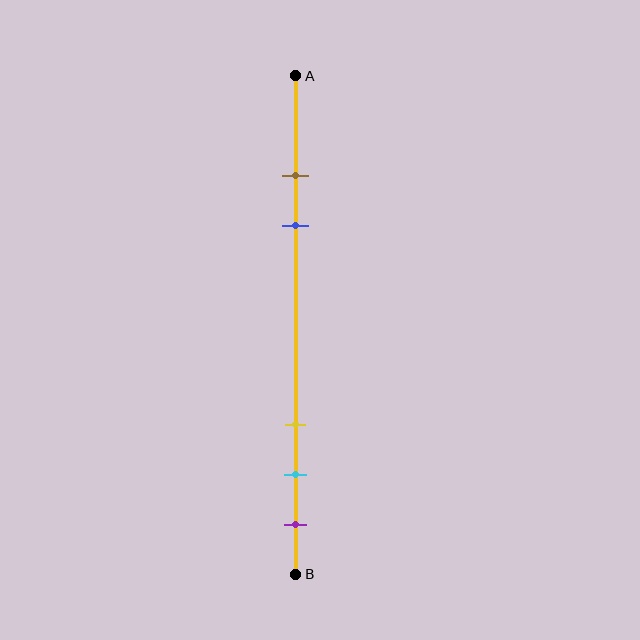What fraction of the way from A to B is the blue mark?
The blue mark is approximately 30% (0.3) of the way from A to B.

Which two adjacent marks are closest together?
The brown and blue marks are the closest adjacent pair.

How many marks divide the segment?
There are 5 marks dividing the segment.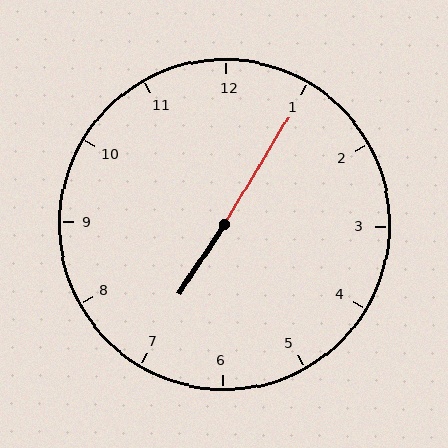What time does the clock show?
7:05.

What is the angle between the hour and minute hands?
Approximately 178 degrees.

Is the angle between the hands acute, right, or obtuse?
It is obtuse.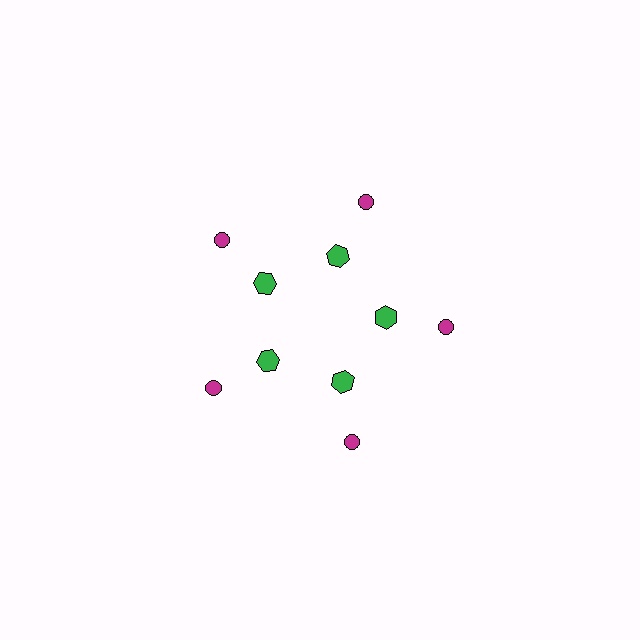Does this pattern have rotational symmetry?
Yes, this pattern has 5-fold rotational symmetry. It looks the same after rotating 72 degrees around the center.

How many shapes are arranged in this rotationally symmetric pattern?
There are 10 shapes, arranged in 5 groups of 2.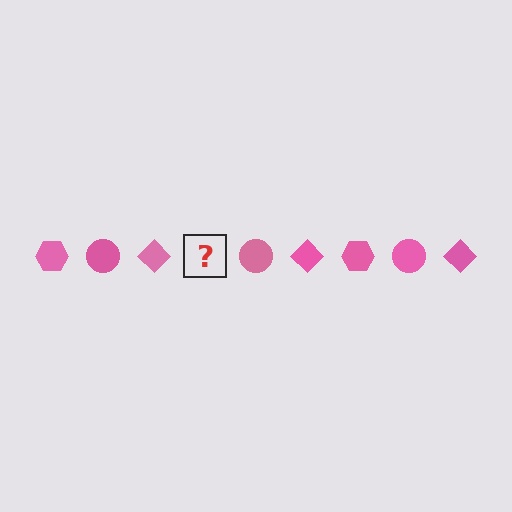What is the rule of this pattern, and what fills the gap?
The rule is that the pattern cycles through hexagon, circle, diamond shapes in pink. The gap should be filled with a pink hexagon.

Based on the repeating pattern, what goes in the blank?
The blank should be a pink hexagon.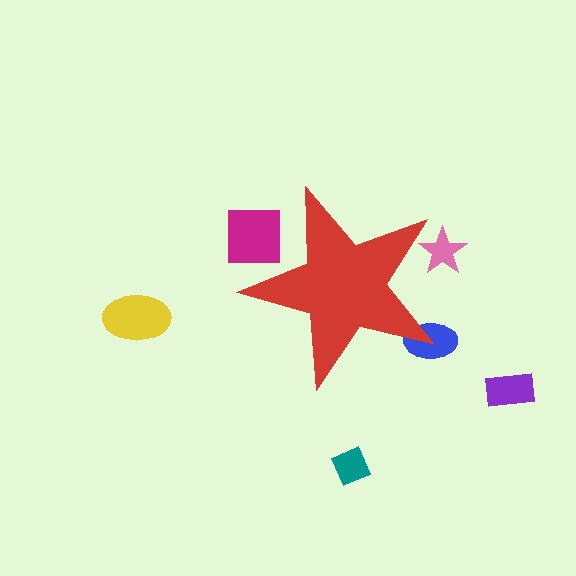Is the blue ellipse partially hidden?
Yes, the blue ellipse is partially hidden behind the red star.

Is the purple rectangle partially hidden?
No, the purple rectangle is fully visible.